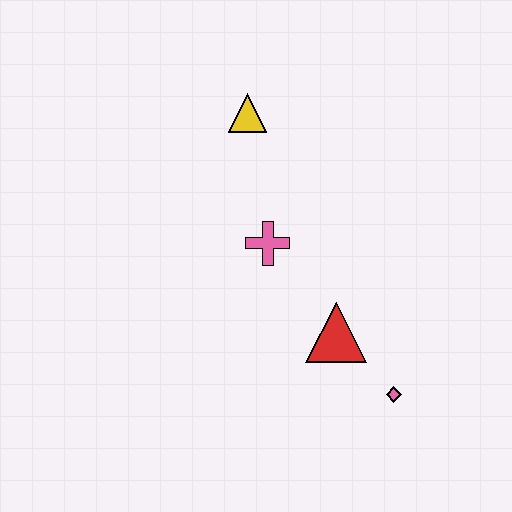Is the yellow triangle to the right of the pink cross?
No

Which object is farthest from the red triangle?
The yellow triangle is farthest from the red triangle.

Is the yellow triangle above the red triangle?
Yes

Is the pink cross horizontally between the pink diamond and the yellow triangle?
Yes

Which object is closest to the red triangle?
The pink diamond is closest to the red triangle.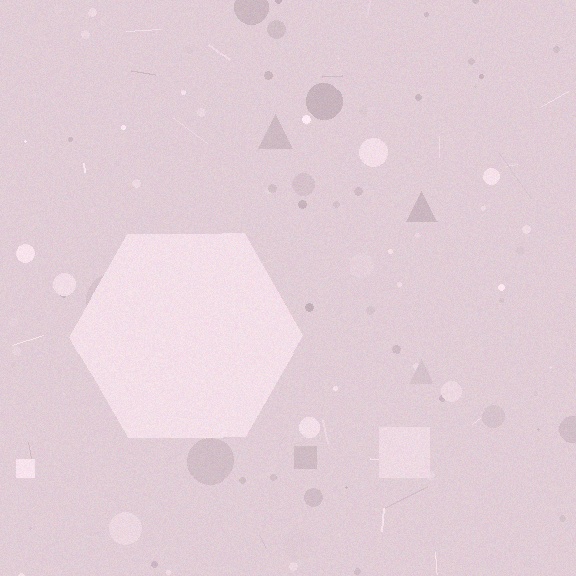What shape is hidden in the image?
A hexagon is hidden in the image.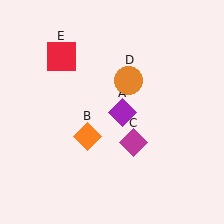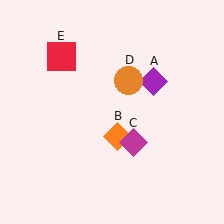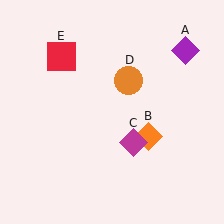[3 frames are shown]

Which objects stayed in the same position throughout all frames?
Magenta diamond (object C) and orange circle (object D) and red square (object E) remained stationary.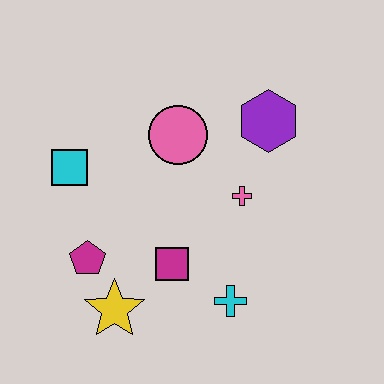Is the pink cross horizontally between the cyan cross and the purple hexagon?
Yes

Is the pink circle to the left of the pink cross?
Yes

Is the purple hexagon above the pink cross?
Yes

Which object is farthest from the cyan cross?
The cyan square is farthest from the cyan cross.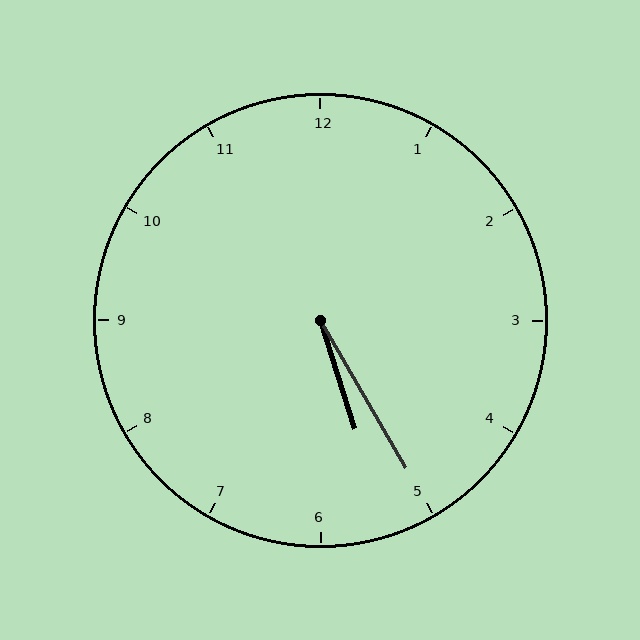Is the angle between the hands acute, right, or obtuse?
It is acute.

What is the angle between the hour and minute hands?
Approximately 12 degrees.